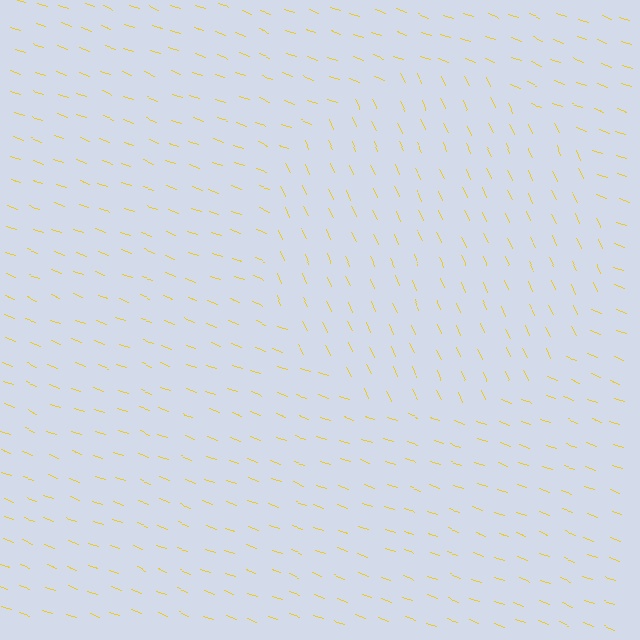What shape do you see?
I see a circle.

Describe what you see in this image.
The image is filled with small yellow line segments. A circle region in the image has lines oriented differently from the surrounding lines, creating a visible texture boundary.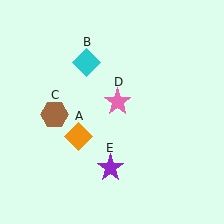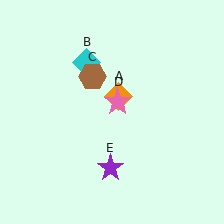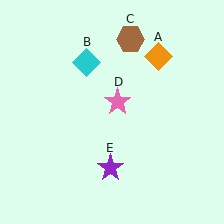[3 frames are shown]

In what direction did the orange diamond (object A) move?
The orange diamond (object A) moved up and to the right.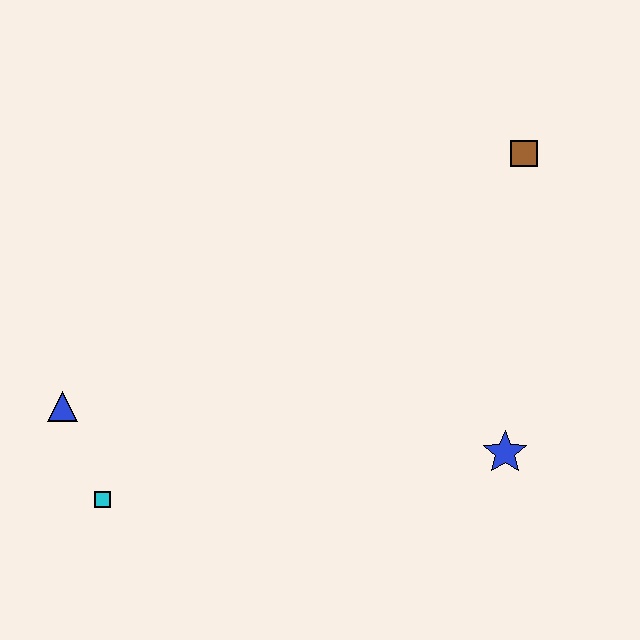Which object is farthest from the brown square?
The cyan square is farthest from the brown square.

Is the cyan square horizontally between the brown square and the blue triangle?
Yes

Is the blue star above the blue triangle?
No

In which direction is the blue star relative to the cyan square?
The blue star is to the right of the cyan square.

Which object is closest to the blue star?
The brown square is closest to the blue star.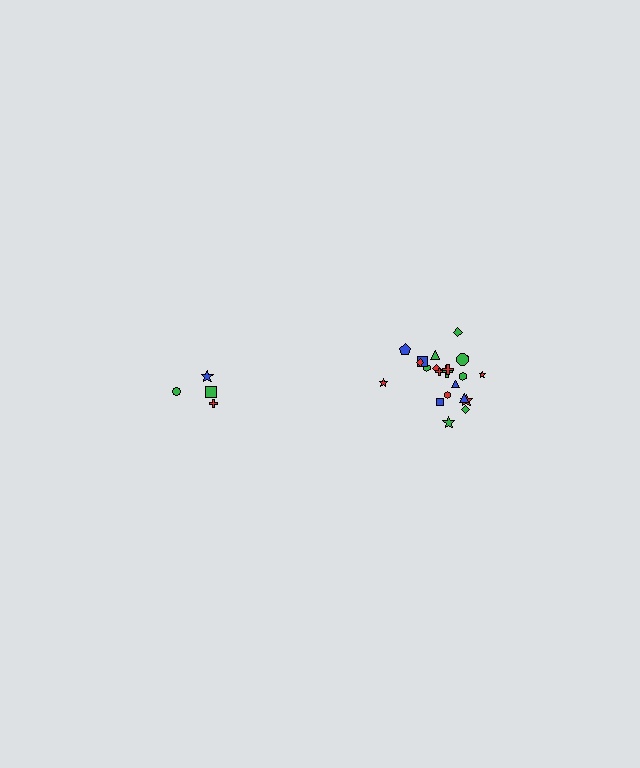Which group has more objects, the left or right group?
The right group.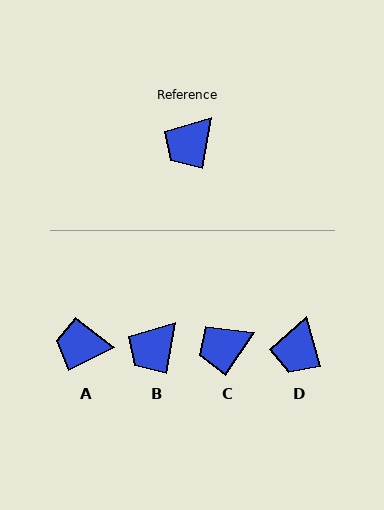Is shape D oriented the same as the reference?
No, it is off by about 26 degrees.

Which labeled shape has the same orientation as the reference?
B.